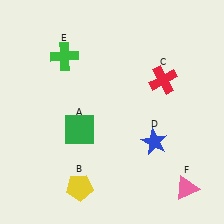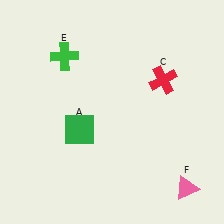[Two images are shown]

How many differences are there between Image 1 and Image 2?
There are 2 differences between the two images.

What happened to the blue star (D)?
The blue star (D) was removed in Image 2. It was in the bottom-right area of Image 1.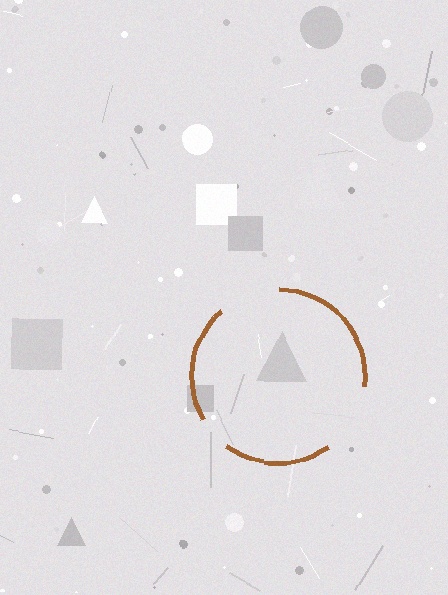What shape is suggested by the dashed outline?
The dashed outline suggests a circle.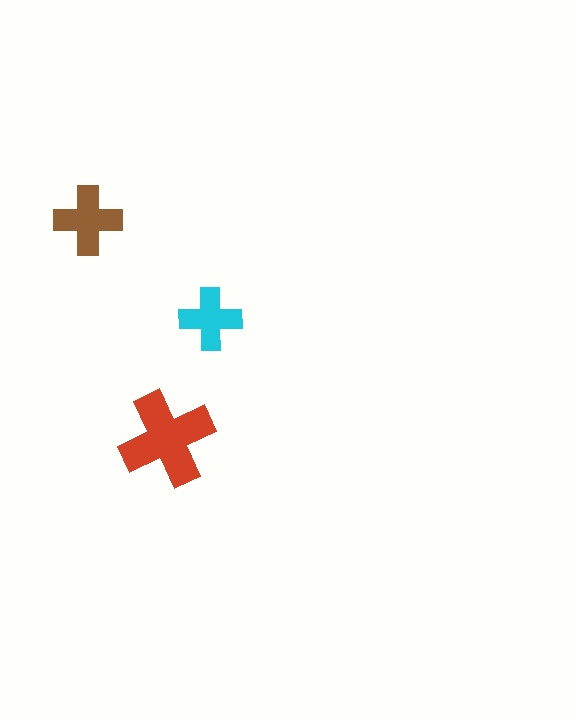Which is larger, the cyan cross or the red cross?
The red one.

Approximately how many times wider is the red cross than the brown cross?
About 1.5 times wider.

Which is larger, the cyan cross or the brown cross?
The brown one.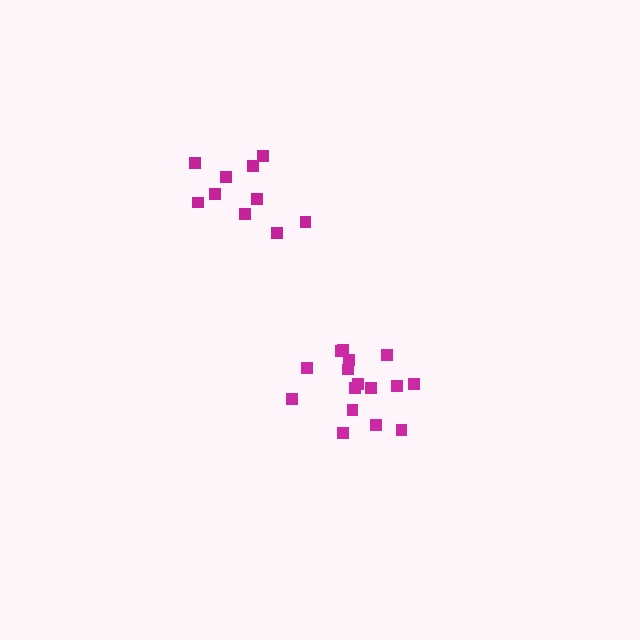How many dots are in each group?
Group 1: 16 dots, Group 2: 10 dots (26 total).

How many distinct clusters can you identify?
There are 2 distinct clusters.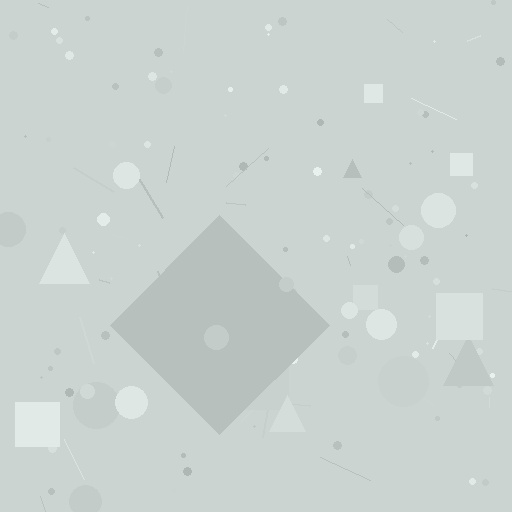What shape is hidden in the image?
A diamond is hidden in the image.